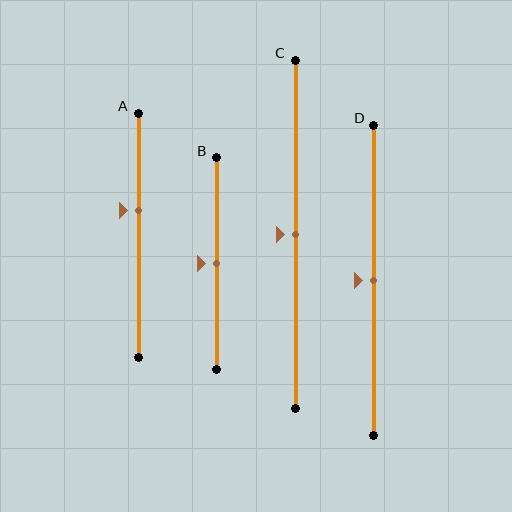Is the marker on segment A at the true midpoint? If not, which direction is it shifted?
No, the marker on segment A is shifted upward by about 10% of the segment length.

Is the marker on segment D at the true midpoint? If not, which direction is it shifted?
Yes, the marker on segment D is at the true midpoint.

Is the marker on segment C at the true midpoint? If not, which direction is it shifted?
Yes, the marker on segment C is at the true midpoint.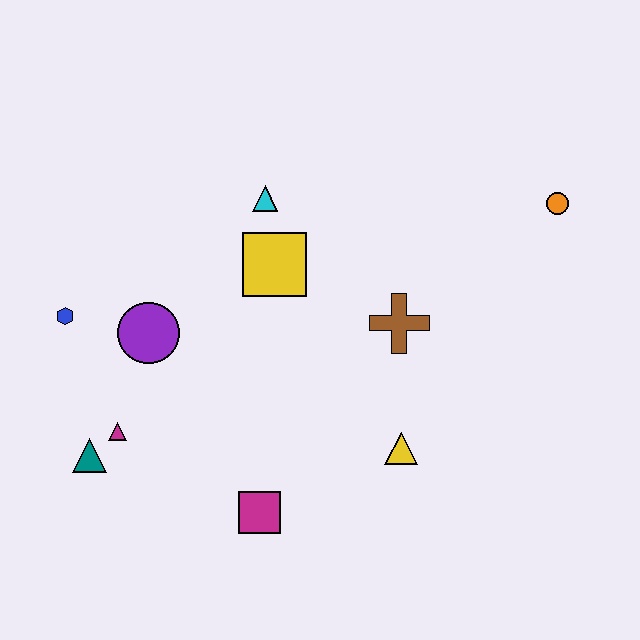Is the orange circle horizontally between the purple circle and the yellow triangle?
No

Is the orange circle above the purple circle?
Yes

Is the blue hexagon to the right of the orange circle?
No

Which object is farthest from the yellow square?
The orange circle is farthest from the yellow square.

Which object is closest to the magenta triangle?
The teal triangle is closest to the magenta triangle.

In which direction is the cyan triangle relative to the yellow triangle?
The cyan triangle is above the yellow triangle.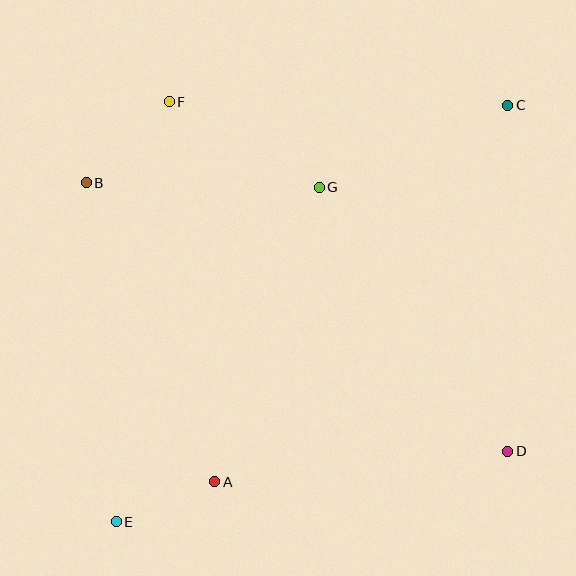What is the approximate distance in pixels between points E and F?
The distance between E and F is approximately 424 pixels.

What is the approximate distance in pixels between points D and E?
The distance between D and E is approximately 398 pixels.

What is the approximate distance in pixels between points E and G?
The distance between E and G is approximately 391 pixels.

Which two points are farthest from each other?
Points C and E are farthest from each other.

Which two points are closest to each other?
Points A and E are closest to each other.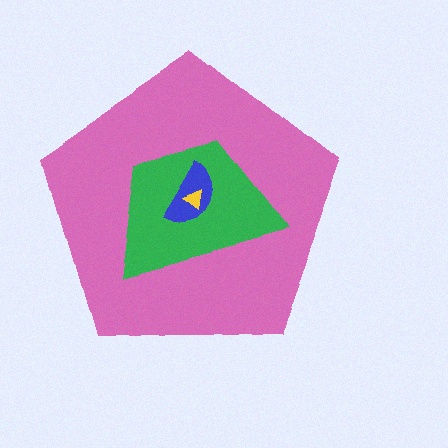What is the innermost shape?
The yellow triangle.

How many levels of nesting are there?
4.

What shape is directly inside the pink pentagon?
The green trapezoid.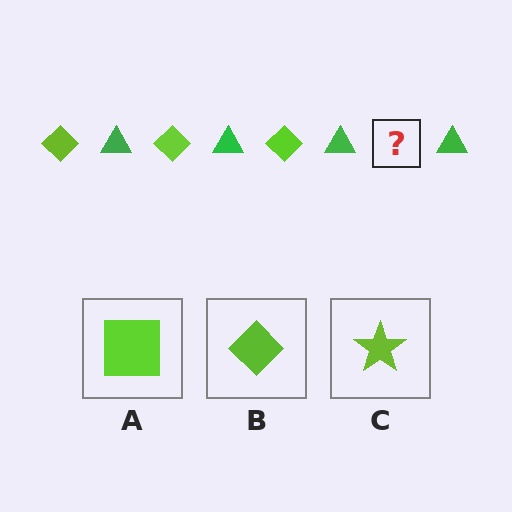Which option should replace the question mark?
Option B.